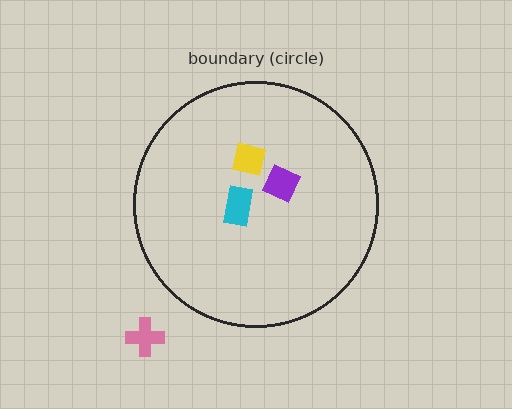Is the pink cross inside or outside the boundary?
Outside.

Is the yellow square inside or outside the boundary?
Inside.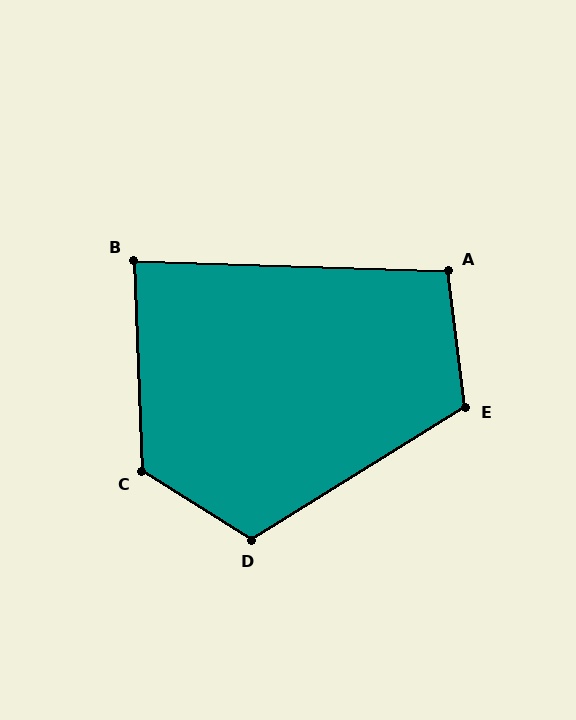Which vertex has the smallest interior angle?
B, at approximately 86 degrees.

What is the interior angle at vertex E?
Approximately 115 degrees (obtuse).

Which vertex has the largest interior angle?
C, at approximately 124 degrees.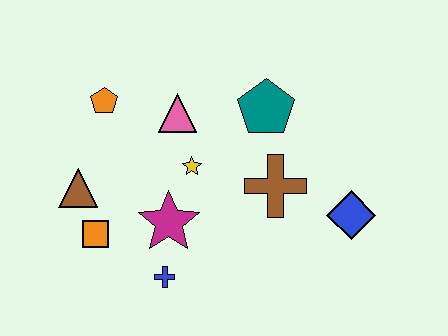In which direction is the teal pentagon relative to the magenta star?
The teal pentagon is above the magenta star.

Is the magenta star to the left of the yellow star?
Yes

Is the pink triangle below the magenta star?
No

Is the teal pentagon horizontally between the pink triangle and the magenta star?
No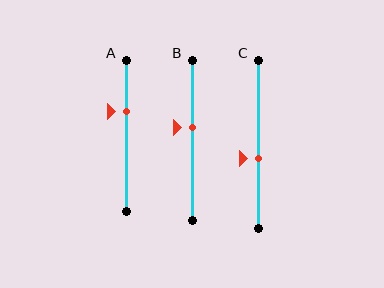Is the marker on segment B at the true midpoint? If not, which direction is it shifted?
No, the marker on segment B is shifted upward by about 8% of the segment length.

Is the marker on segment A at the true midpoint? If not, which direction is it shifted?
No, the marker on segment A is shifted upward by about 16% of the segment length.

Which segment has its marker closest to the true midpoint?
Segment B has its marker closest to the true midpoint.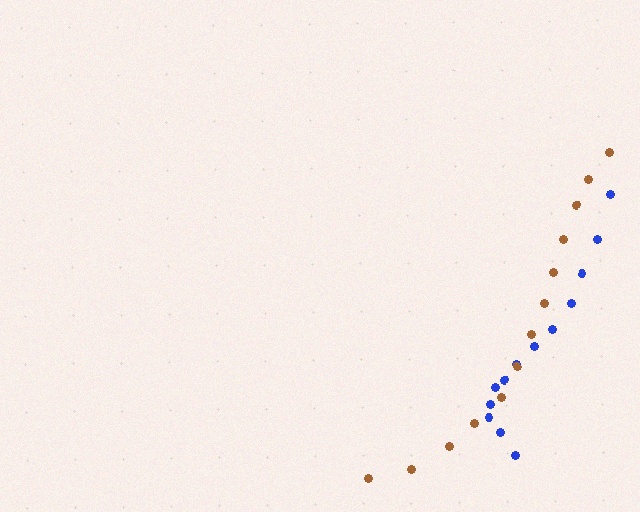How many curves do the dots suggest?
There are 2 distinct paths.